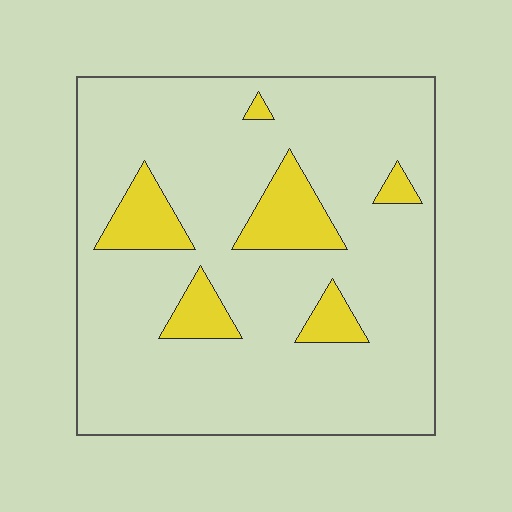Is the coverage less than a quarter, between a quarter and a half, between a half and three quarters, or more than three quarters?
Less than a quarter.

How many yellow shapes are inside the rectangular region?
6.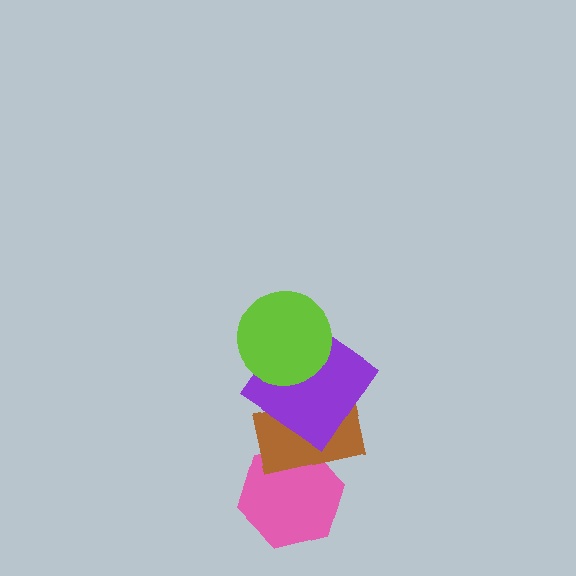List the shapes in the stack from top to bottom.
From top to bottom: the lime circle, the purple diamond, the brown rectangle, the pink hexagon.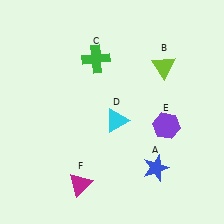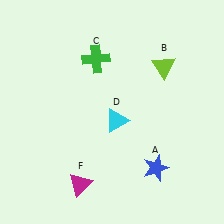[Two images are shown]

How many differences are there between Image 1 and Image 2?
There is 1 difference between the two images.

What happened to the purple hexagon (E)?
The purple hexagon (E) was removed in Image 2. It was in the bottom-right area of Image 1.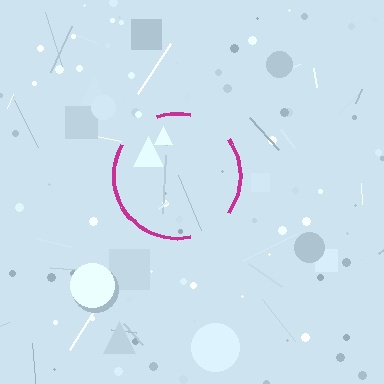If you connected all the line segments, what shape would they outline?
They would outline a circle.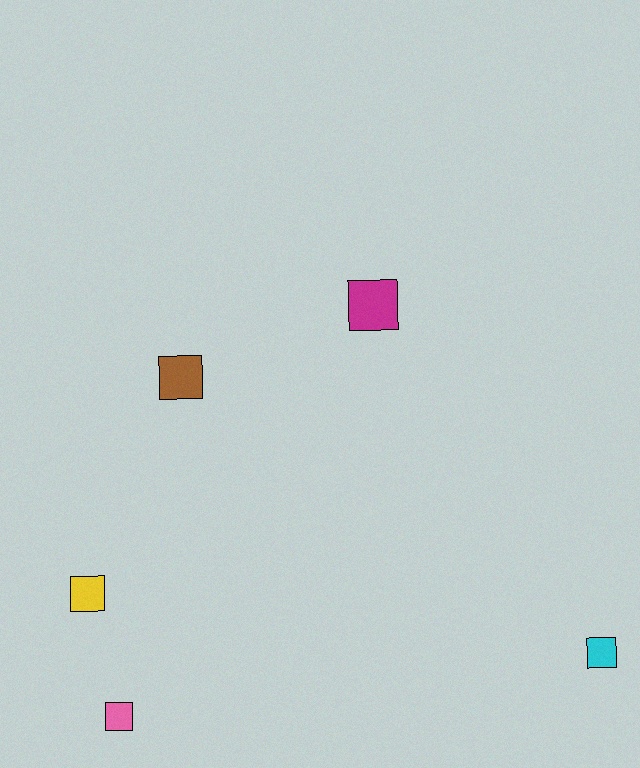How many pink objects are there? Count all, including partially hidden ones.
There is 1 pink object.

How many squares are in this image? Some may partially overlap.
There are 5 squares.